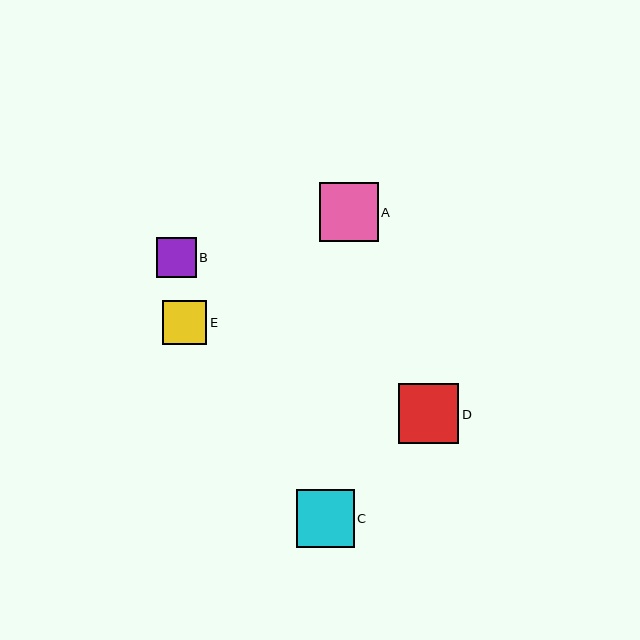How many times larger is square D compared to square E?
Square D is approximately 1.4 times the size of square E.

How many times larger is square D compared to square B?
Square D is approximately 1.5 times the size of square B.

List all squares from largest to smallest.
From largest to smallest: D, A, C, E, B.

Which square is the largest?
Square D is the largest with a size of approximately 60 pixels.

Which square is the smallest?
Square B is the smallest with a size of approximately 39 pixels.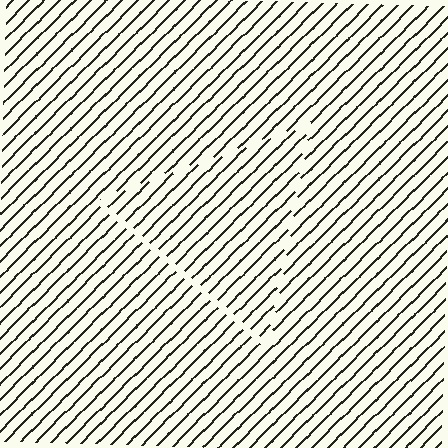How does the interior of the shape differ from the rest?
The interior of the shape contains the same grating, shifted by half a period — the contour is defined by the phase discontinuity where line-ends from the inner and outer gratings abut.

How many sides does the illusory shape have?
3 sides — the line-ends trace a triangle.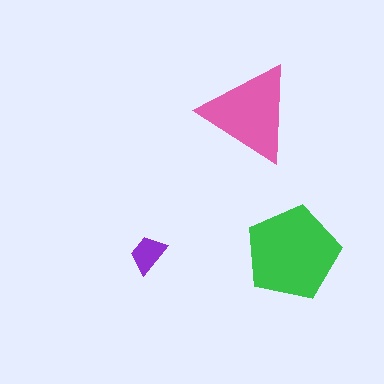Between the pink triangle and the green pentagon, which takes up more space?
The green pentagon.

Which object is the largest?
The green pentagon.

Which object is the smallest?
The purple trapezoid.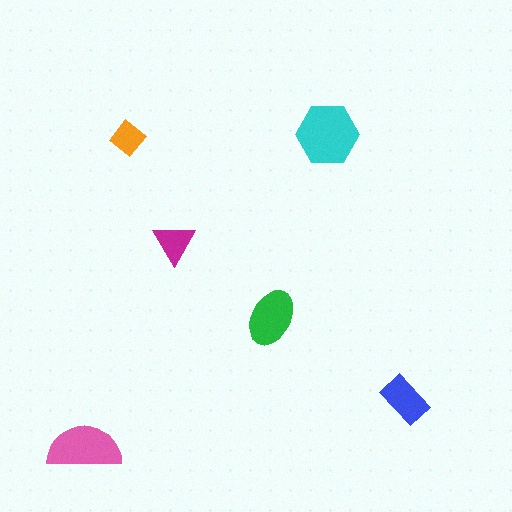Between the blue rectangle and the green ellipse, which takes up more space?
The green ellipse.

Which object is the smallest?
The orange diamond.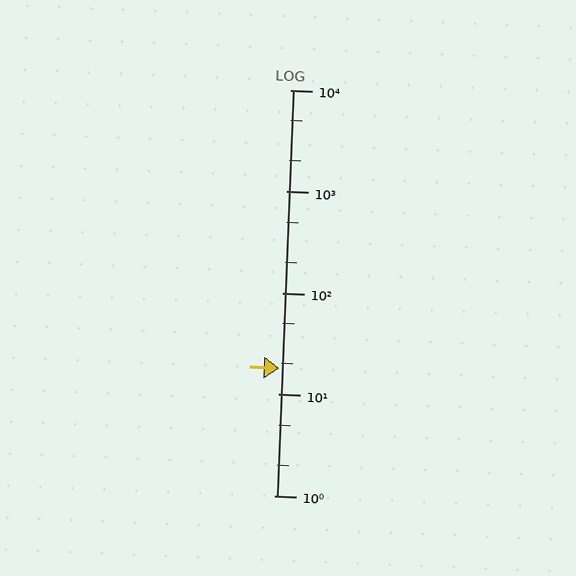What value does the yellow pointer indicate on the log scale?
The pointer indicates approximately 18.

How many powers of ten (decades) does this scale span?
The scale spans 4 decades, from 1 to 10000.